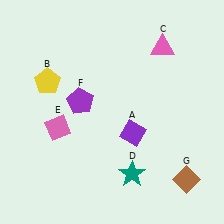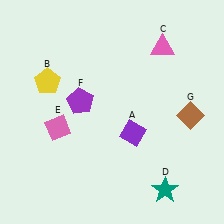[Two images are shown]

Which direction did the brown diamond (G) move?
The brown diamond (G) moved up.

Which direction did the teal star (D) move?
The teal star (D) moved right.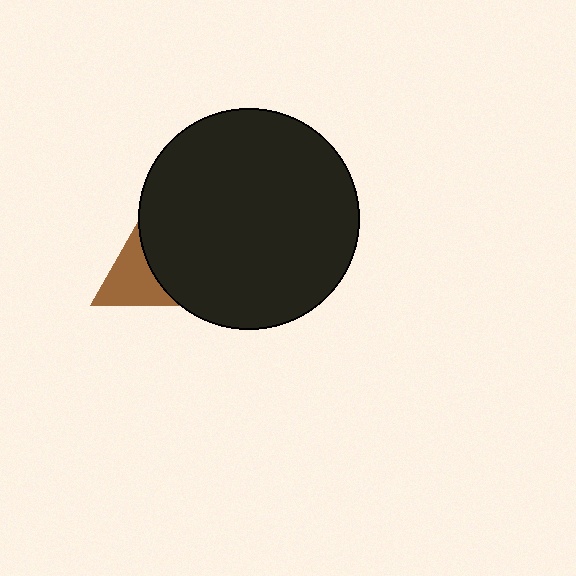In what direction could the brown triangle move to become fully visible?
The brown triangle could move left. That would shift it out from behind the black circle entirely.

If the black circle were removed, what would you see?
You would see the complete brown triangle.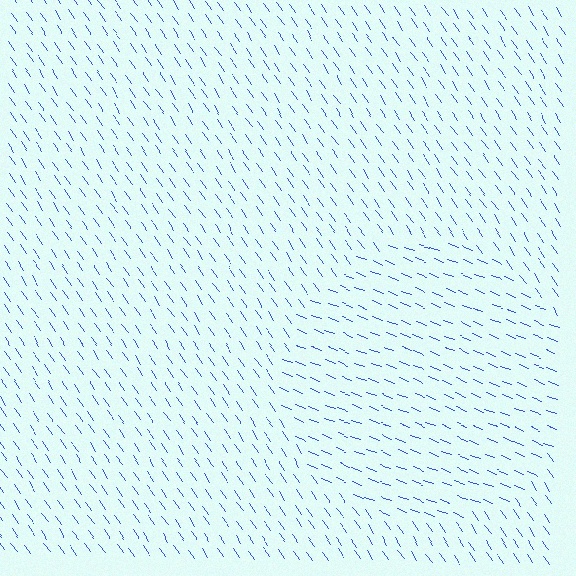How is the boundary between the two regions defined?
The boundary is defined purely by a change in line orientation (approximately 34 degrees difference). All lines are the same color and thickness.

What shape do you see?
I see a circle.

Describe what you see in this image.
The image is filled with small blue line segments. A circle region in the image has lines oriented differently from the surrounding lines, creating a visible texture boundary.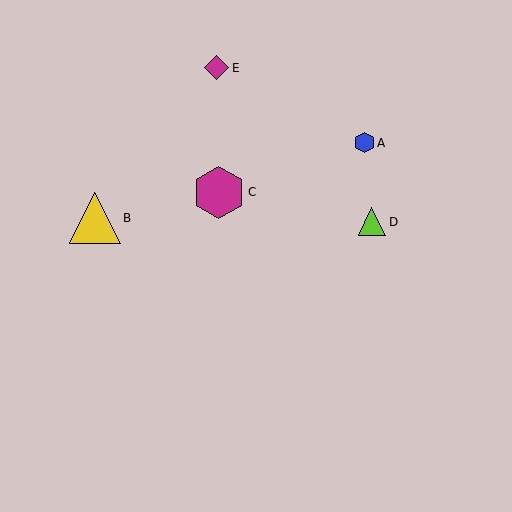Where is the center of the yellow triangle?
The center of the yellow triangle is at (95, 218).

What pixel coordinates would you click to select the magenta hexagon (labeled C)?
Click at (219, 192) to select the magenta hexagon C.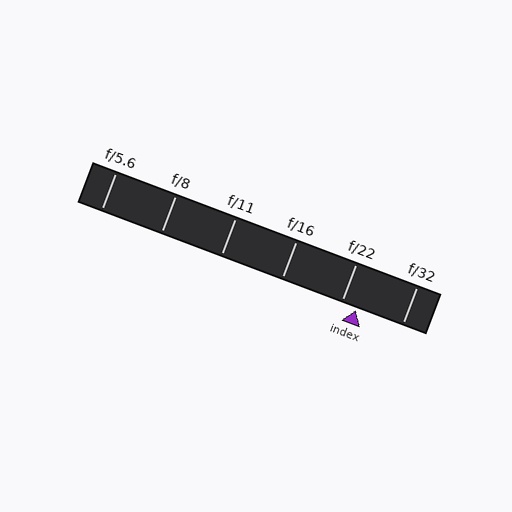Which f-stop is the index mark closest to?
The index mark is closest to f/22.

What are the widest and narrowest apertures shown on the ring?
The widest aperture shown is f/5.6 and the narrowest is f/32.